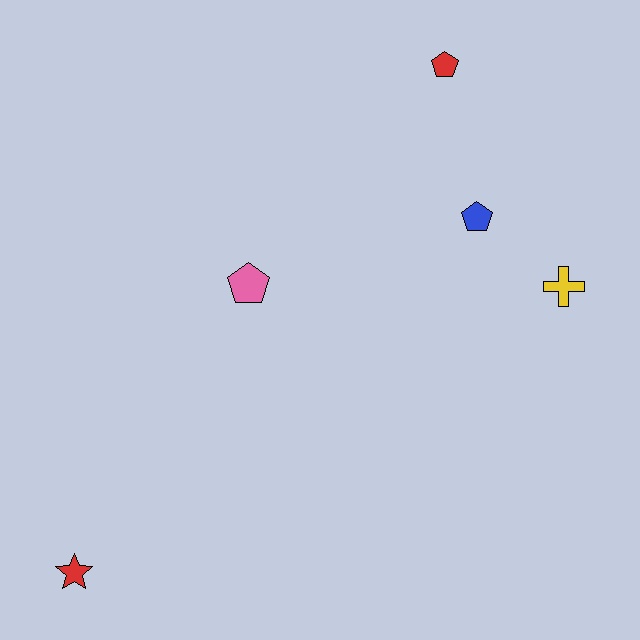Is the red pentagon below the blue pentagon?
No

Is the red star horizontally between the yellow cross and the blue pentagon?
No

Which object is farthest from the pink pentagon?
The red star is farthest from the pink pentagon.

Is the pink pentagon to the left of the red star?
No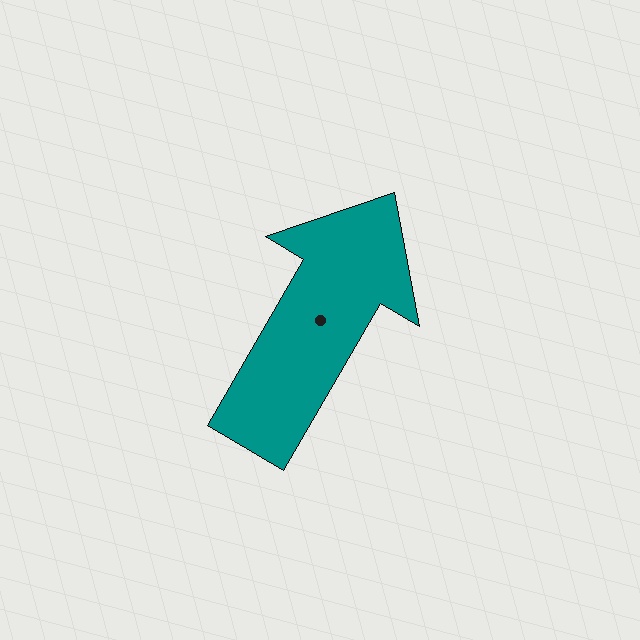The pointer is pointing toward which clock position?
Roughly 1 o'clock.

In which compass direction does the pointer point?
Northeast.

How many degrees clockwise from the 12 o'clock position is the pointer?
Approximately 30 degrees.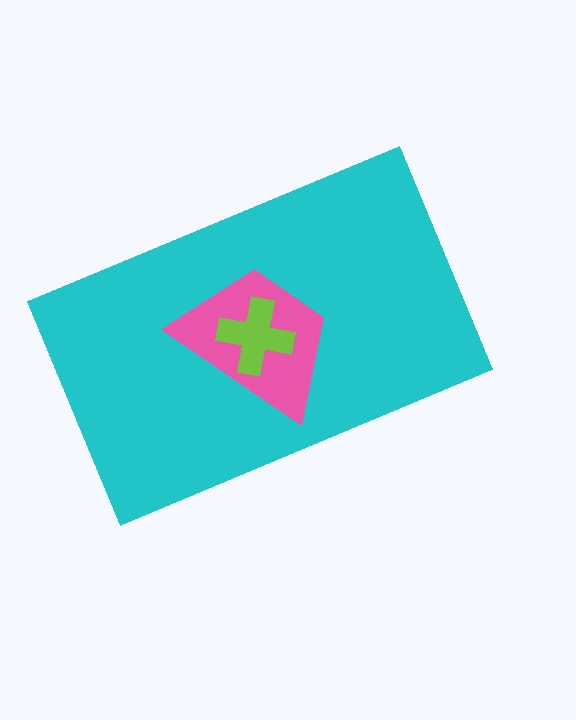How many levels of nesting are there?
3.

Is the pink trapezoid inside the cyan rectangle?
Yes.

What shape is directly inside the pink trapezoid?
The lime cross.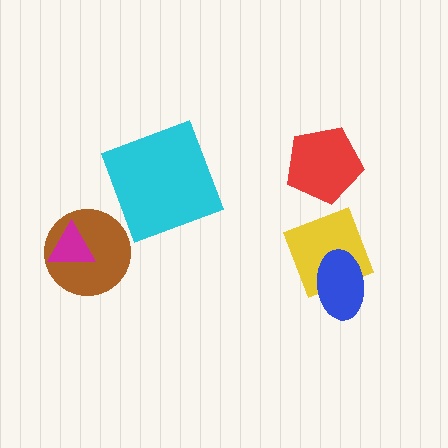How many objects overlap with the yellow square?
1 object overlaps with the yellow square.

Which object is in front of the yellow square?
The blue ellipse is in front of the yellow square.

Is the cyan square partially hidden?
No, no other shape covers it.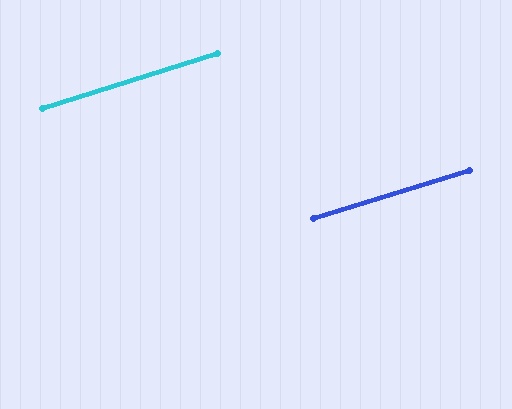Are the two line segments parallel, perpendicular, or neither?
Parallel — their directions differ by only 0.4°.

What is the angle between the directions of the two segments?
Approximately 0 degrees.